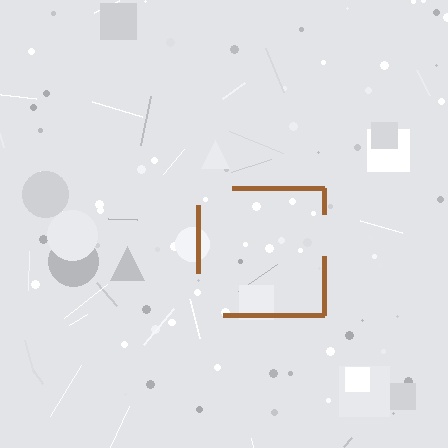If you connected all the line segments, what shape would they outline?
They would outline a square.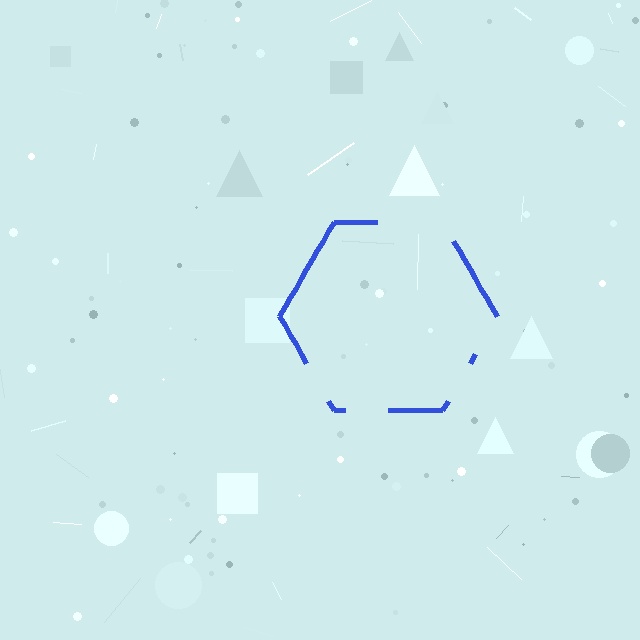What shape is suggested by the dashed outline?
The dashed outline suggests a hexagon.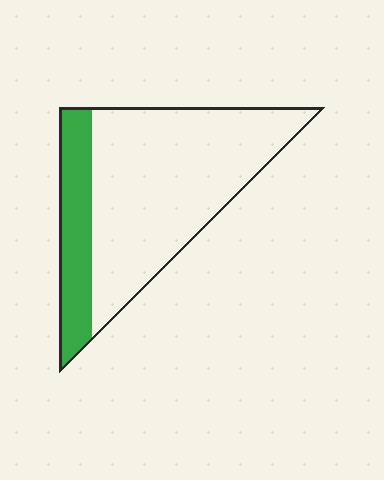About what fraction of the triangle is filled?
About one quarter (1/4).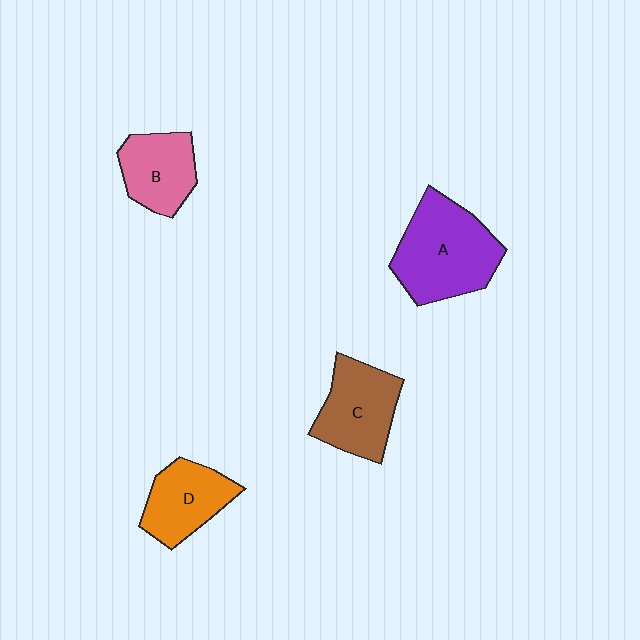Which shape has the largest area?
Shape A (purple).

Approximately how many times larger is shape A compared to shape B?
Approximately 1.6 times.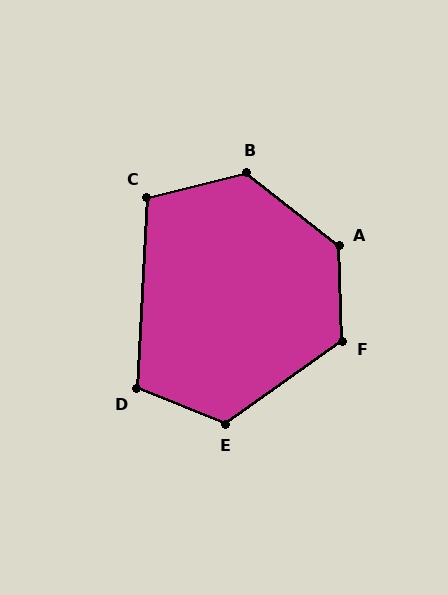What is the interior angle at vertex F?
Approximately 123 degrees (obtuse).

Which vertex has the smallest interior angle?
C, at approximately 107 degrees.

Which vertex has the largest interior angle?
A, at approximately 130 degrees.